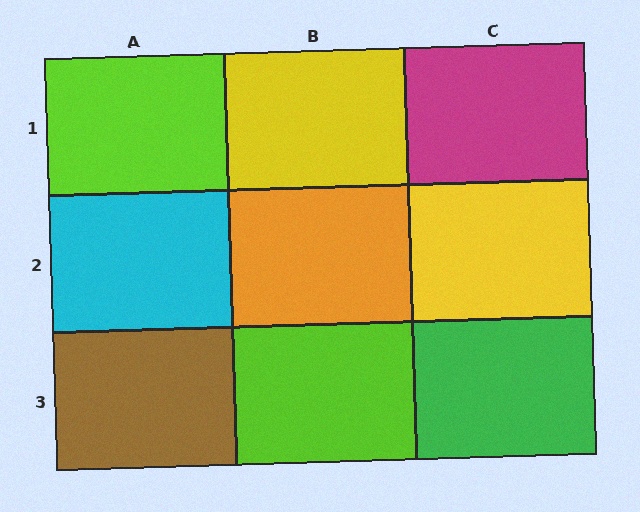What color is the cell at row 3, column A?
Brown.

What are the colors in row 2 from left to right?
Cyan, orange, yellow.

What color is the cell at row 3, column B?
Lime.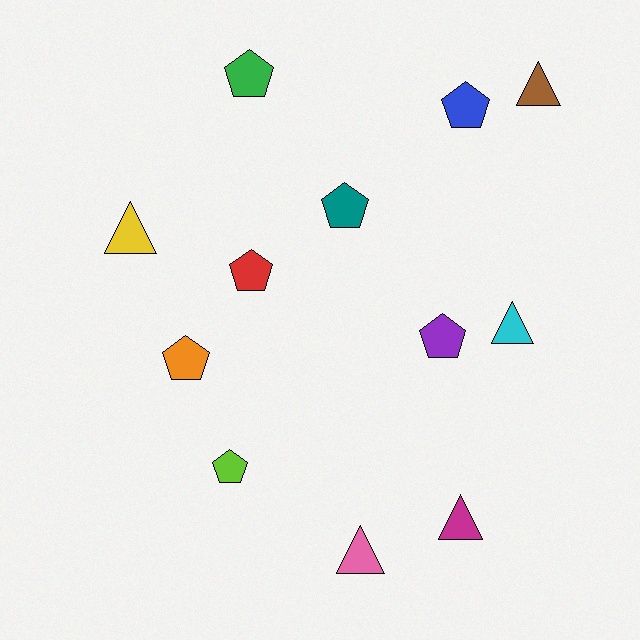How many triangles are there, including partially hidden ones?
There are 5 triangles.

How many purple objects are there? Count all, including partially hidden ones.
There is 1 purple object.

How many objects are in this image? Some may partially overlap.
There are 12 objects.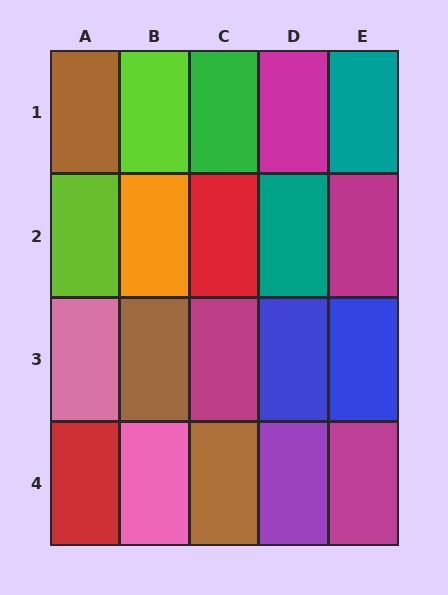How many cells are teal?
2 cells are teal.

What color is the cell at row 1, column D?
Magenta.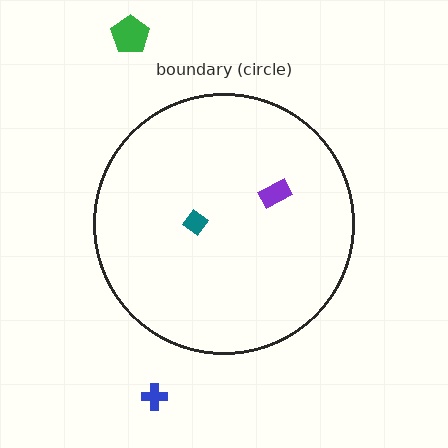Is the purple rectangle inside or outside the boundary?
Inside.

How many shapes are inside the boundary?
2 inside, 2 outside.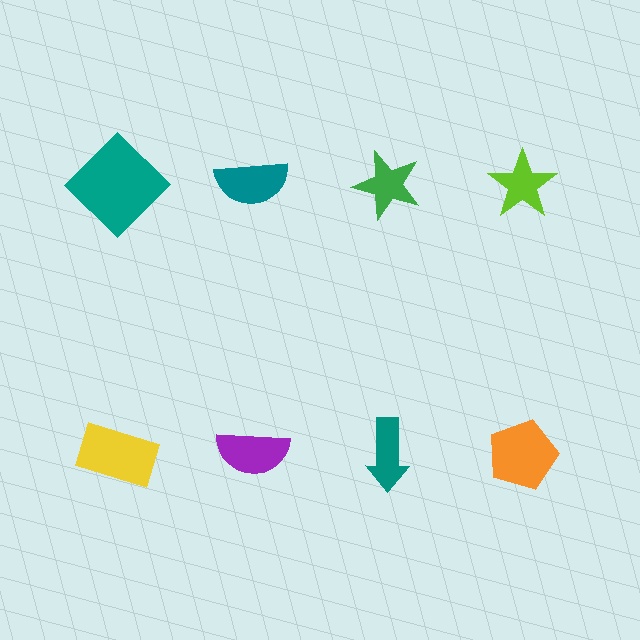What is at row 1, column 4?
A lime star.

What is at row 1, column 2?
A teal semicircle.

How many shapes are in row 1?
4 shapes.